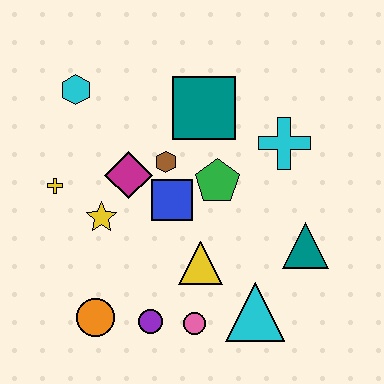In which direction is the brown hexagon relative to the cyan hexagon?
The brown hexagon is to the right of the cyan hexagon.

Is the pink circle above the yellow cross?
No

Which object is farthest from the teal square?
The orange circle is farthest from the teal square.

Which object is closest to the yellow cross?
The yellow star is closest to the yellow cross.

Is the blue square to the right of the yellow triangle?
No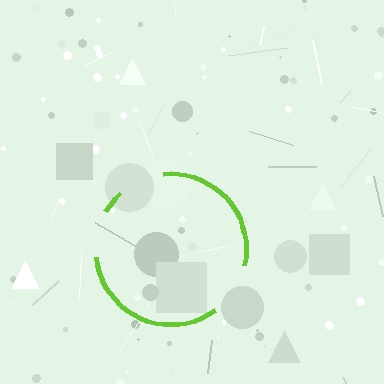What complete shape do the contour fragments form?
The contour fragments form a circle.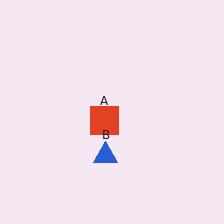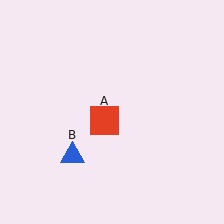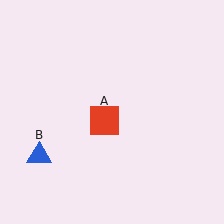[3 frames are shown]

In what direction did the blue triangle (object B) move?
The blue triangle (object B) moved left.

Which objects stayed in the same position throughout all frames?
Red square (object A) remained stationary.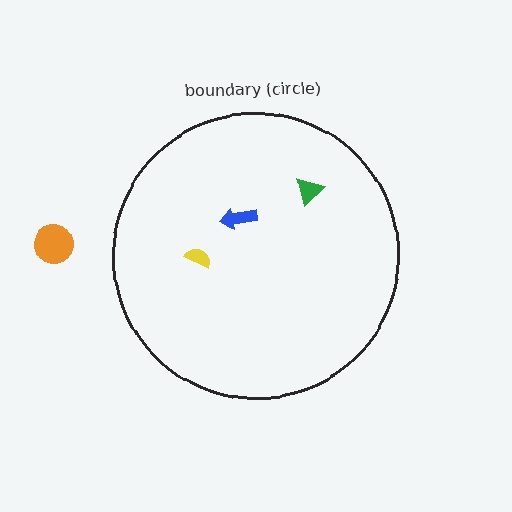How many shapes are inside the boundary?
3 inside, 1 outside.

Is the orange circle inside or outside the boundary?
Outside.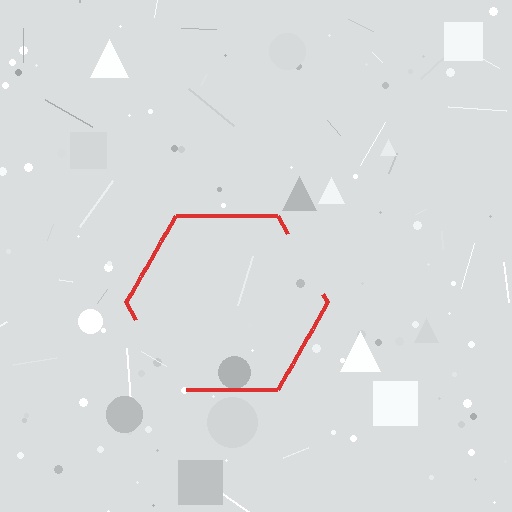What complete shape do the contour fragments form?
The contour fragments form a hexagon.